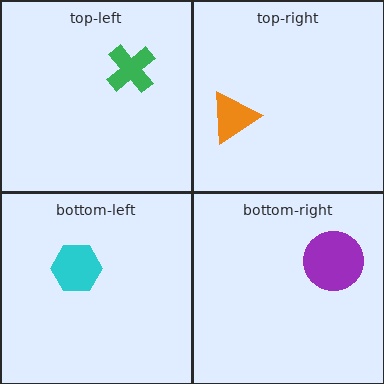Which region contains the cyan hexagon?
The bottom-left region.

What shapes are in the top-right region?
The orange triangle.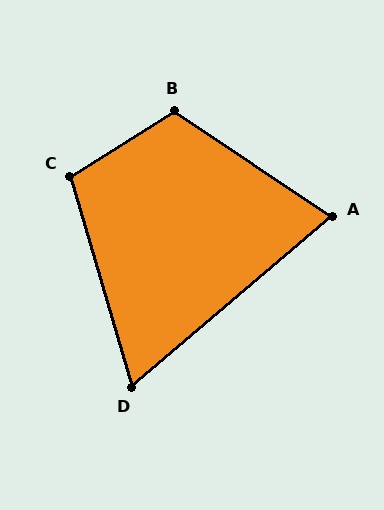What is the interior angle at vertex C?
Approximately 106 degrees (obtuse).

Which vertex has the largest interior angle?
B, at approximately 114 degrees.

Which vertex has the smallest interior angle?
D, at approximately 66 degrees.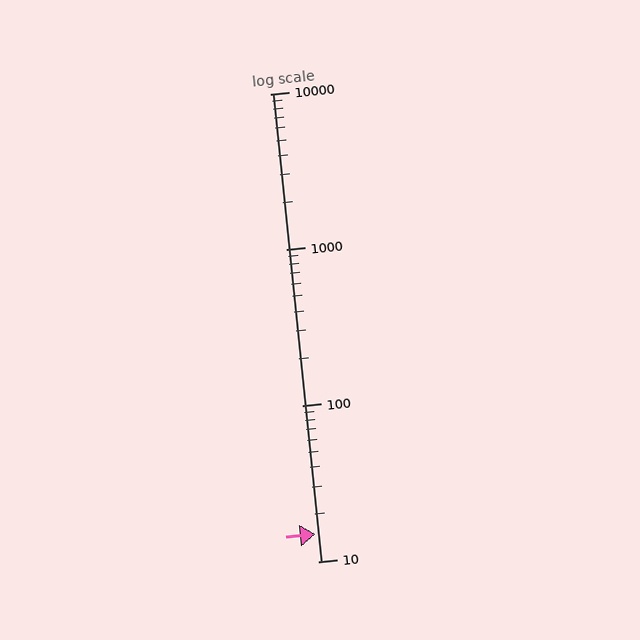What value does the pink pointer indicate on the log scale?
The pointer indicates approximately 15.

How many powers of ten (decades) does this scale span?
The scale spans 3 decades, from 10 to 10000.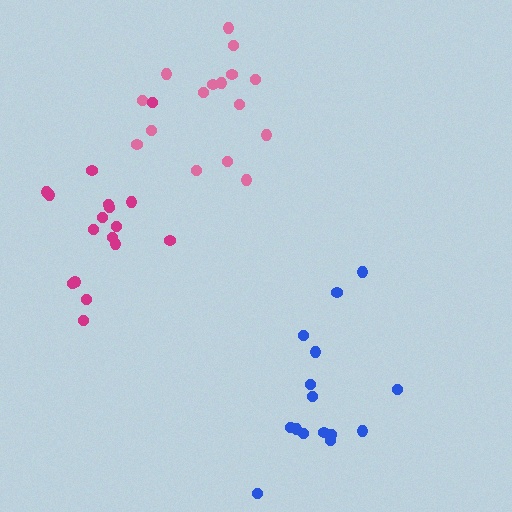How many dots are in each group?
Group 1: 15 dots, Group 2: 16 dots, Group 3: 17 dots (48 total).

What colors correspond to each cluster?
The clusters are colored: blue, pink, magenta.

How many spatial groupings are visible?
There are 3 spatial groupings.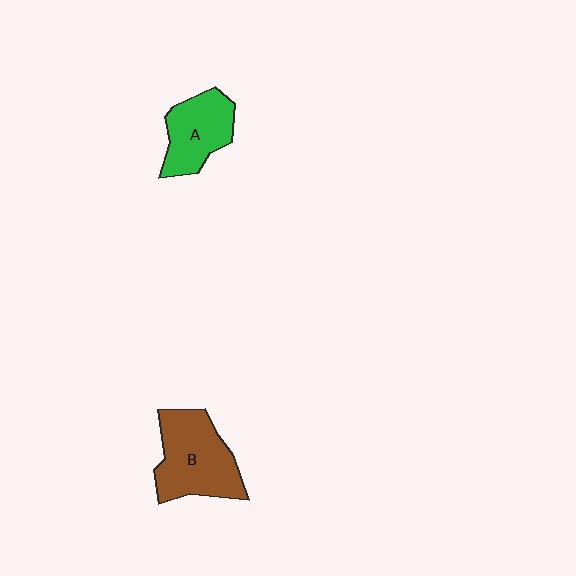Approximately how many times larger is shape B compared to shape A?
Approximately 1.4 times.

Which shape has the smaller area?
Shape A (green).